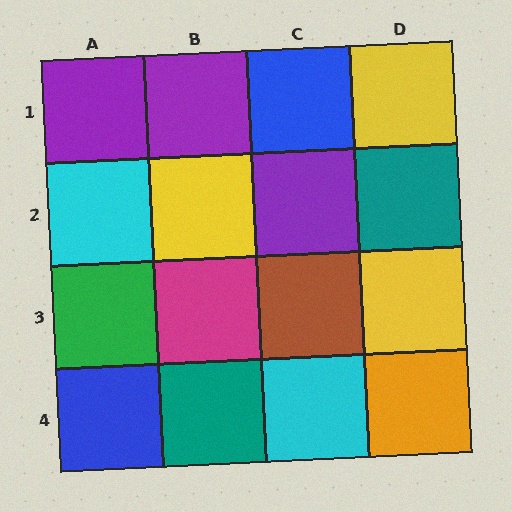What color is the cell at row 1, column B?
Purple.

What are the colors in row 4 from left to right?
Blue, teal, cyan, orange.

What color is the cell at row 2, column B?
Yellow.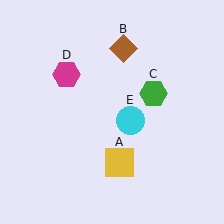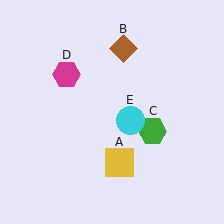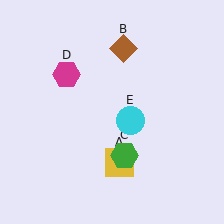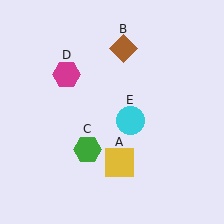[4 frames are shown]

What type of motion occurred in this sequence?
The green hexagon (object C) rotated clockwise around the center of the scene.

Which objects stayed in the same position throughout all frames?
Yellow square (object A) and brown diamond (object B) and magenta hexagon (object D) and cyan circle (object E) remained stationary.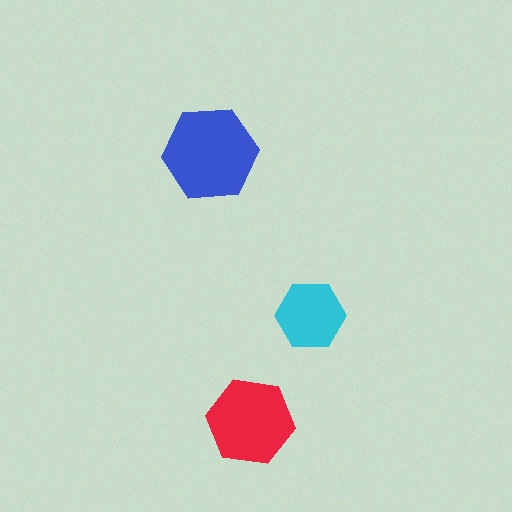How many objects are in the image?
There are 3 objects in the image.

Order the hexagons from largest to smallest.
the blue one, the red one, the cyan one.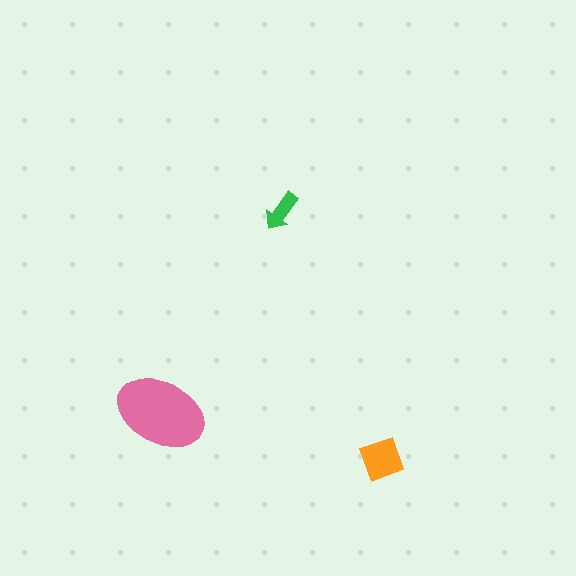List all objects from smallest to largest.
The green arrow, the orange square, the pink ellipse.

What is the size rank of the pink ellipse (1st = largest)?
1st.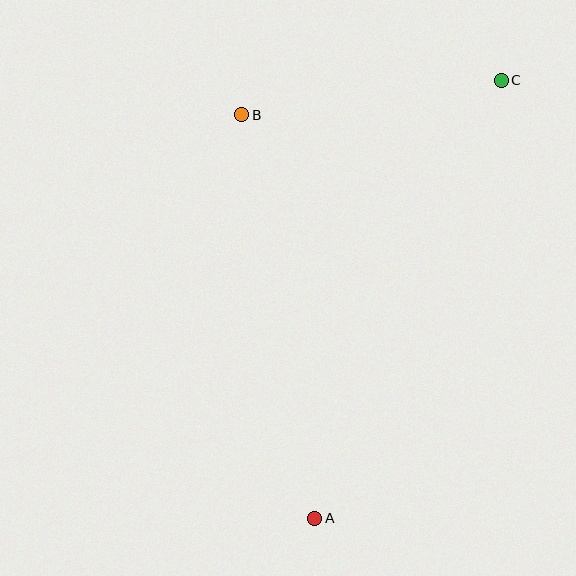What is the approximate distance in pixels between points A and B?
The distance between A and B is approximately 410 pixels.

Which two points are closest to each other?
Points B and C are closest to each other.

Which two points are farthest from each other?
Points A and C are farthest from each other.